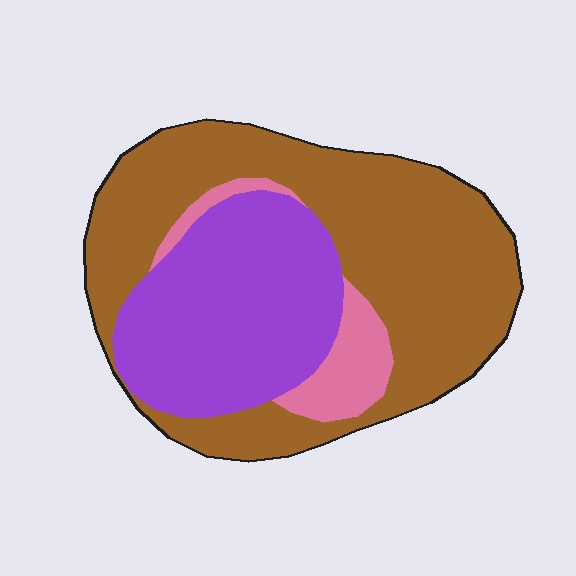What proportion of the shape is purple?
Purple covers 34% of the shape.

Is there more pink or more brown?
Brown.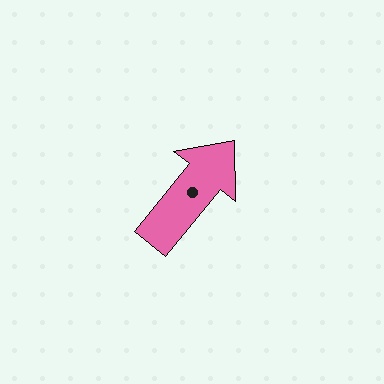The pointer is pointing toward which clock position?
Roughly 1 o'clock.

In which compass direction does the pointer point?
Northeast.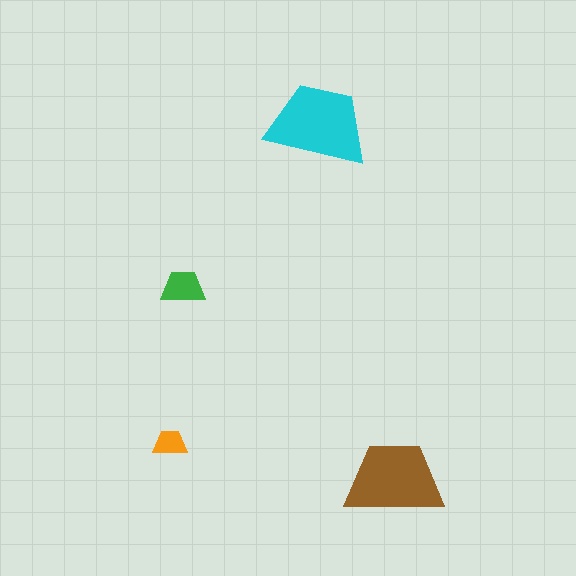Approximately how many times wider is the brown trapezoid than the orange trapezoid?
About 3 times wider.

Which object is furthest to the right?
The brown trapezoid is rightmost.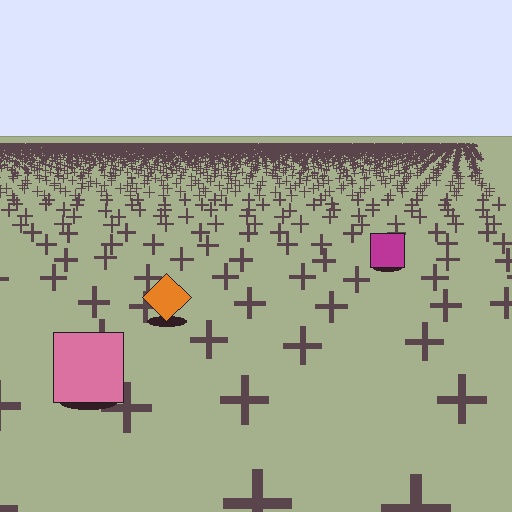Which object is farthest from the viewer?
The magenta square is farthest from the viewer. It appears smaller and the ground texture around it is denser.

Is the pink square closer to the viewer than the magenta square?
Yes. The pink square is closer — you can tell from the texture gradient: the ground texture is coarser near it.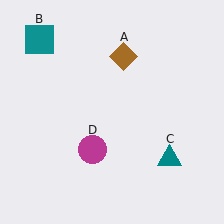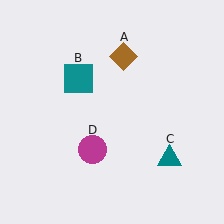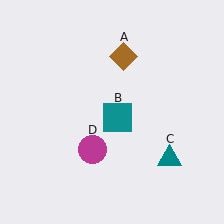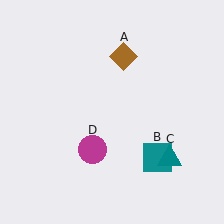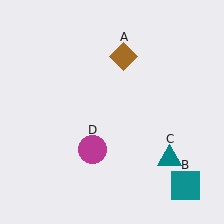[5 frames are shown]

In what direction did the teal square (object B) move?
The teal square (object B) moved down and to the right.